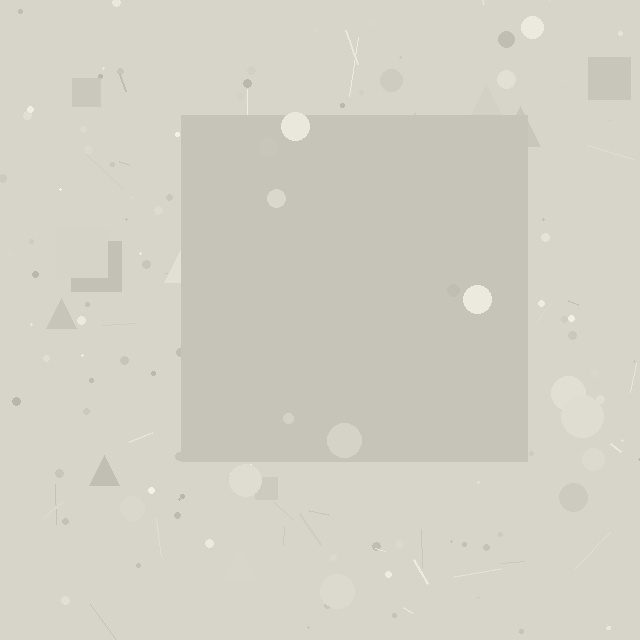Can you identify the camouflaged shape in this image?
The camouflaged shape is a square.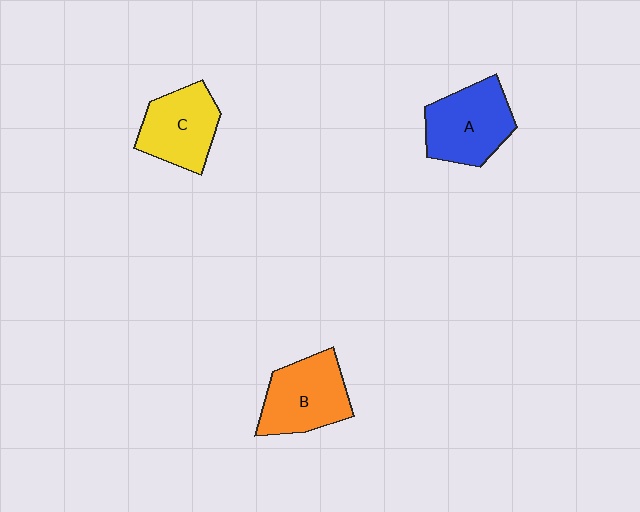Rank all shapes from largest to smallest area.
From largest to smallest: A (blue), B (orange), C (yellow).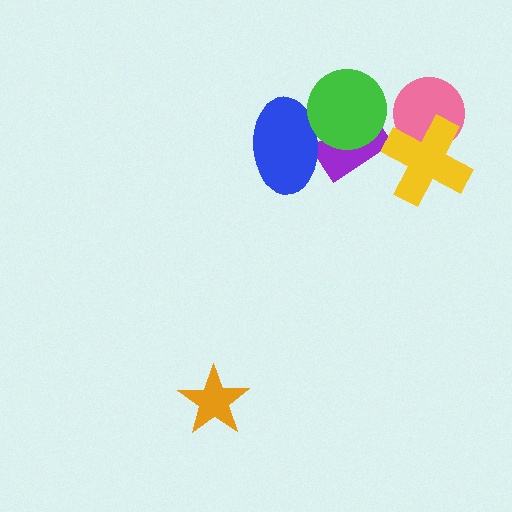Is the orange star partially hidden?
No, no other shape covers it.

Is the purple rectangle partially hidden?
Yes, it is partially covered by another shape.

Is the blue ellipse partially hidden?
Yes, it is partially covered by another shape.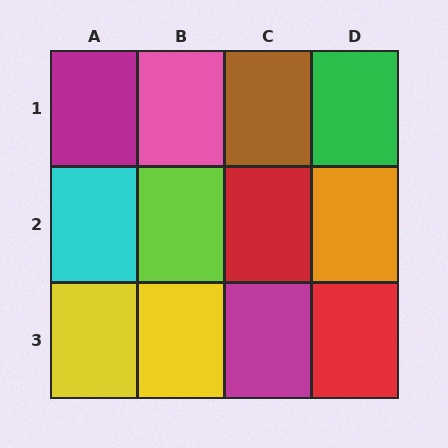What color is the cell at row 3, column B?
Yellow.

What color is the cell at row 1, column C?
Brown.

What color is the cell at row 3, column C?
Magenta.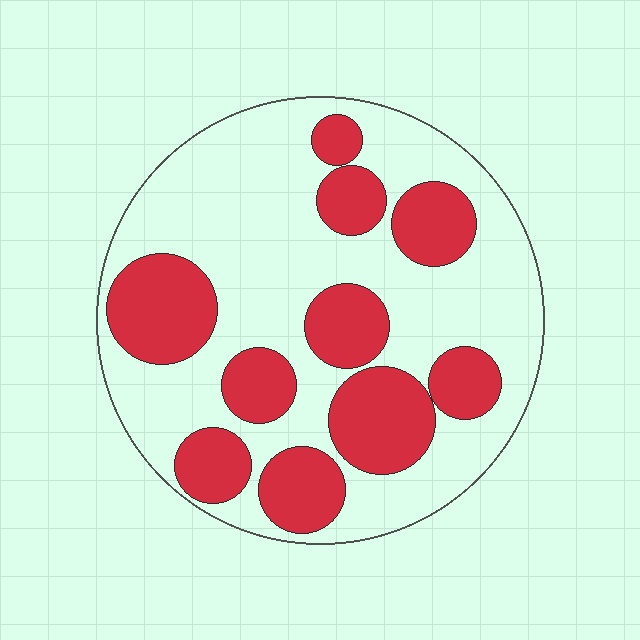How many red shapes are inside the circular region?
10.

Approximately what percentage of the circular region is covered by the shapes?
Approximately 35%.